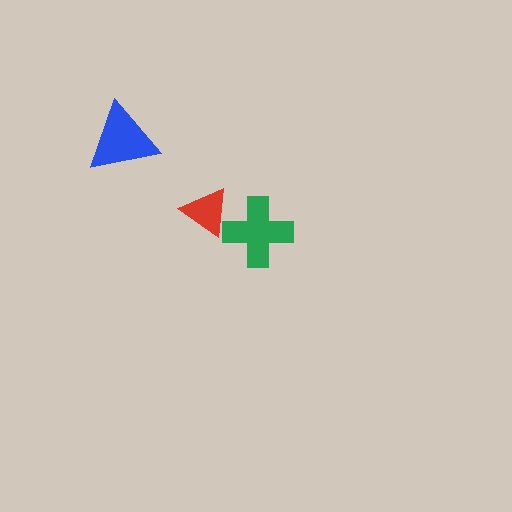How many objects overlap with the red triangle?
1 object overlaps with the red triangle.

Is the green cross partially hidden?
Yes, it is partially covered by another shape.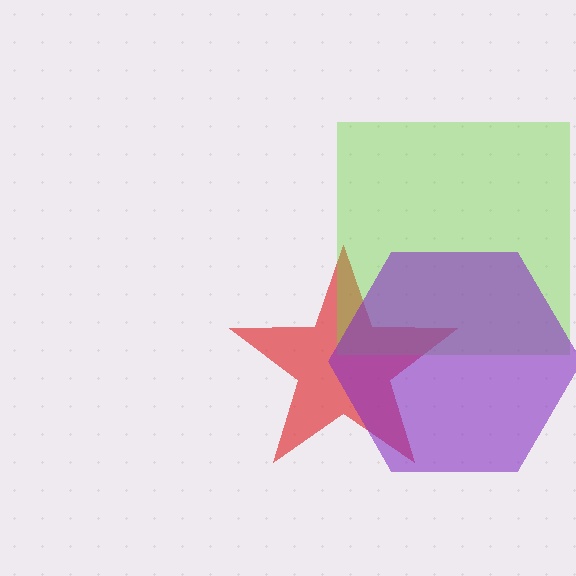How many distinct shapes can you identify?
There are 3 distinct shapes: a red star, a lime square, a purple hexagon.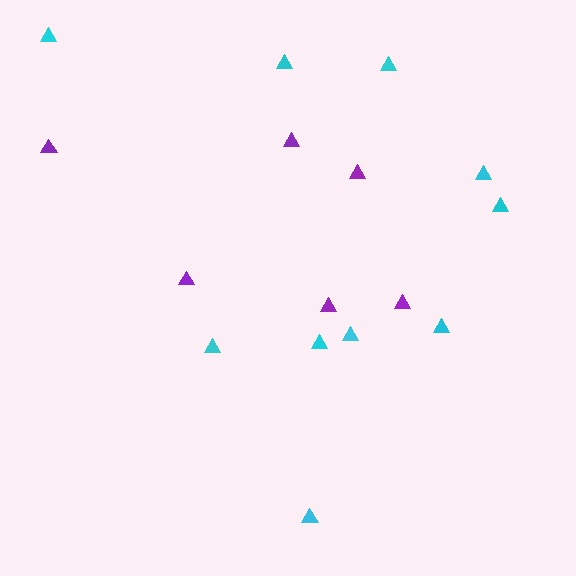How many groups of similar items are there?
There are 2 groups: one group of cyan triangles (10) and one group of purple triangles (6).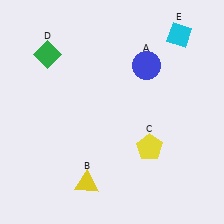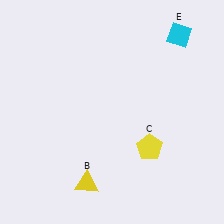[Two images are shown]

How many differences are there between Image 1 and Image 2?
There are 2 differences between the two images.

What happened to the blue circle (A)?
The blue circle (A) was removed in Image 2. It was in the top-right area of Image 1.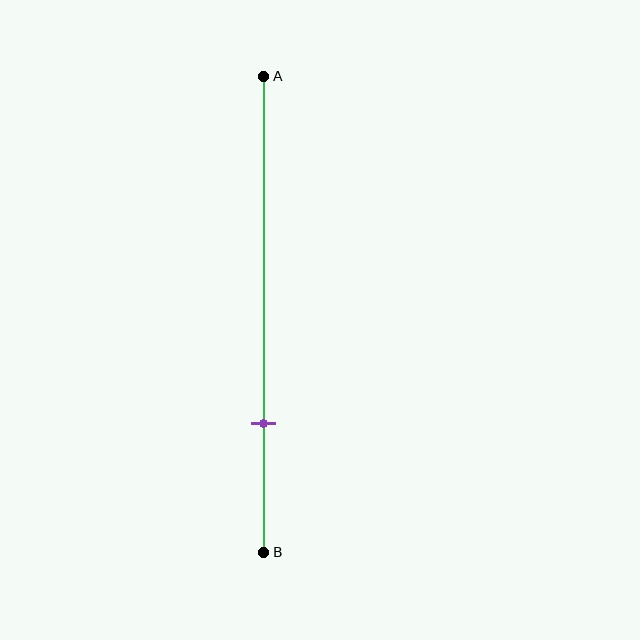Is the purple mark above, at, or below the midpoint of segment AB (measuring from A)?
The purple mark is below the midpoint of segment AB.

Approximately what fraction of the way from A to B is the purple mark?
The purple mark is approximately 75% of the way from A to B.